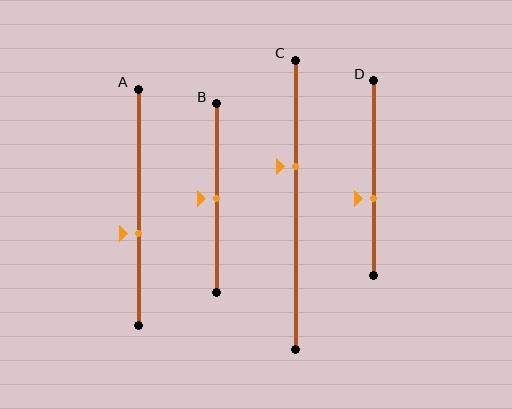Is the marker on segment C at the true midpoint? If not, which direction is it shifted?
No, the marker on segment C is shifted upward by about 13% of the segment length.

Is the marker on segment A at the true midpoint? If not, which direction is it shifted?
No, the marker on segment A is shifted downward by about 11% of the segment length.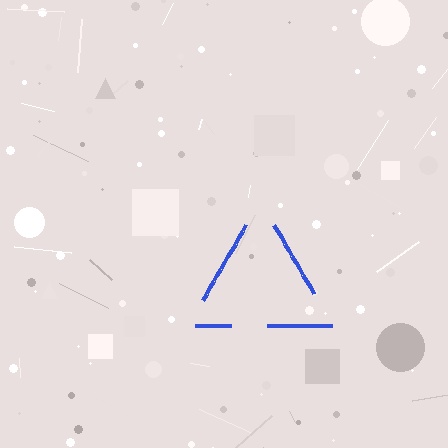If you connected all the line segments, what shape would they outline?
They would outline a triangle.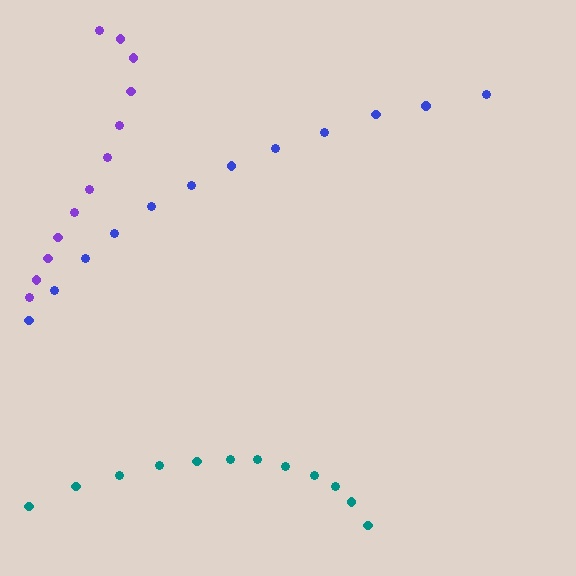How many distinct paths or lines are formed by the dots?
There are 3 distinct paths.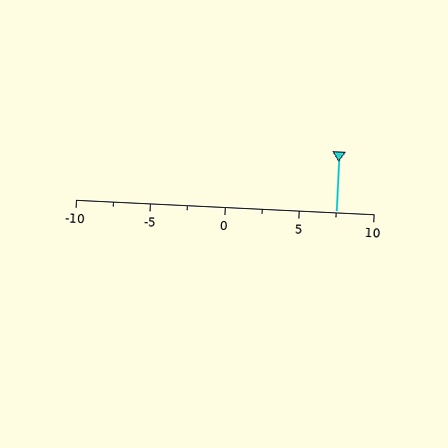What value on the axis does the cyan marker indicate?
The marker indicates approximately 7.5.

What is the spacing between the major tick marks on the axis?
The major ticks are spaced 5 apart.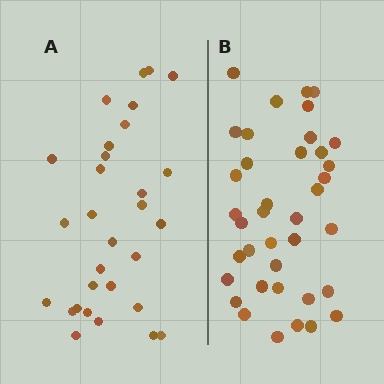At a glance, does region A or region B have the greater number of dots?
Region B (the right region) has more dots.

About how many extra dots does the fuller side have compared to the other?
Region B has roughly 8 or so more dots than region A.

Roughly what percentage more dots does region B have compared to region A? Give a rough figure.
About 25% more.